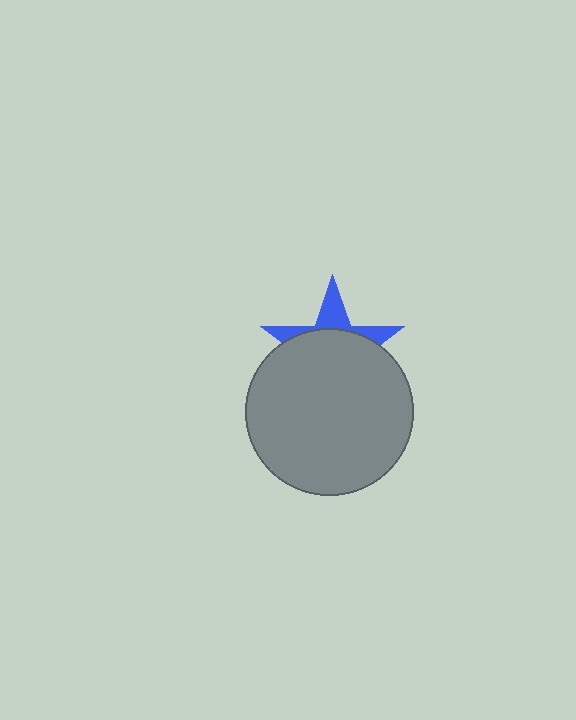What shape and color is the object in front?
The object in front is a gray circle.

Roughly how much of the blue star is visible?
A small part of it is visible (roughly 31%).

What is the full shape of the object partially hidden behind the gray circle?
The partially hidden object is a blue star.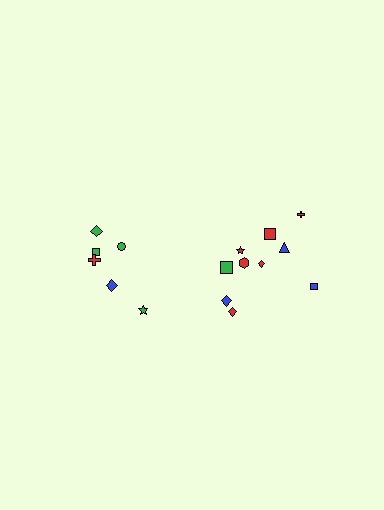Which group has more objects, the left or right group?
The right group.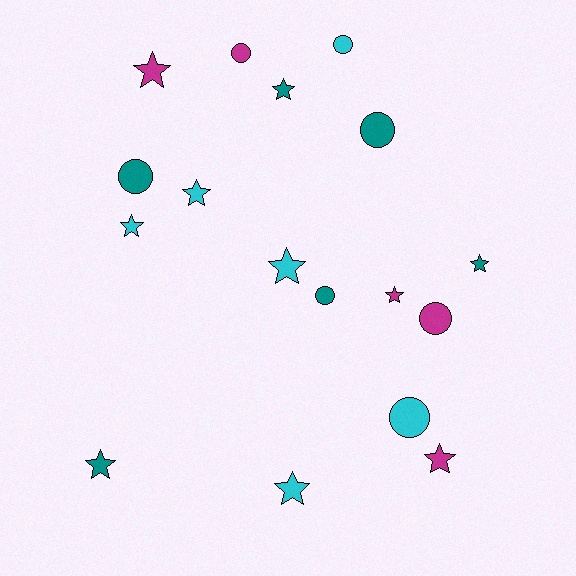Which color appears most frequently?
Teal, with 6 objects.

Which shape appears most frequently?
Star, with 10 objects.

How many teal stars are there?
There are 3 teal stars.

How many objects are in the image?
There are 17 objects.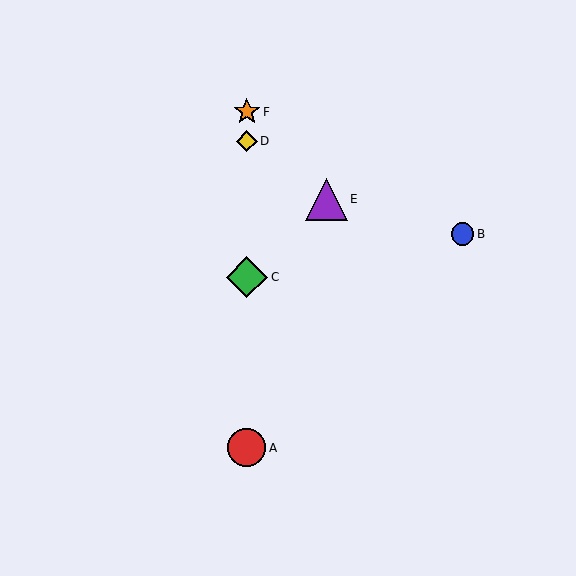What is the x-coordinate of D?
Object D is at x≈247.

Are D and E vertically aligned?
No, D is at x≈247 and E is at x≈326.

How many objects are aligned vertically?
4 objects (A, C, D, F) are aligned vertically.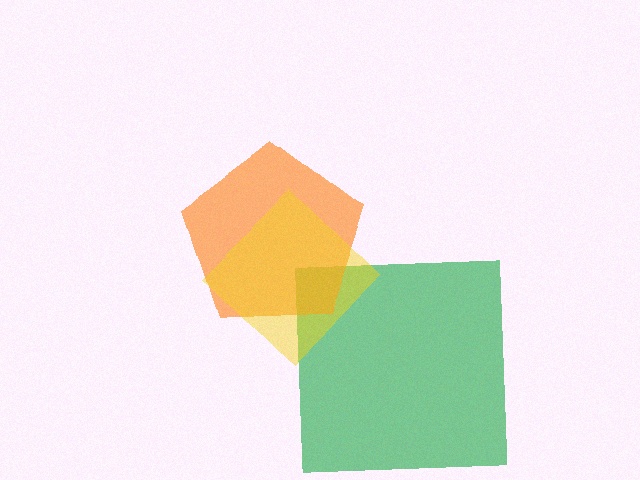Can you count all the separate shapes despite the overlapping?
Yes, there are 3 separate shapes.